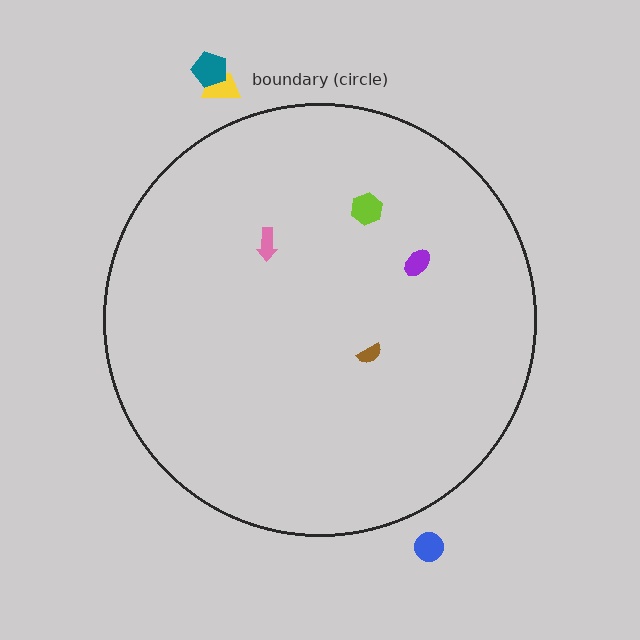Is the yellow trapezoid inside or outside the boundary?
Outside.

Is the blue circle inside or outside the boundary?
Outside.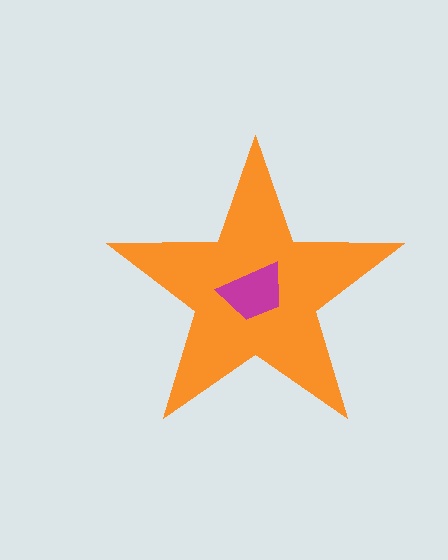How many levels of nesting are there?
2.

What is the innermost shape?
The magenta trapezoid.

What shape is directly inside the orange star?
The magenta trapezoid.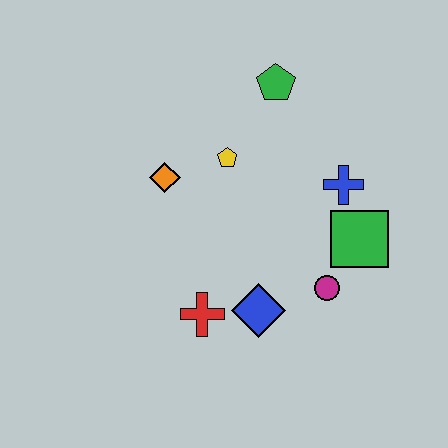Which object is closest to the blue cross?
The green square is closest to the blue cross.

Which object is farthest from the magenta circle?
The green pentagon is farthest from the magenta circle.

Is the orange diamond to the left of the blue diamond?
Yes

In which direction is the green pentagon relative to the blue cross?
The green pentagon is above the blue cross.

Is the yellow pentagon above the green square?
Yes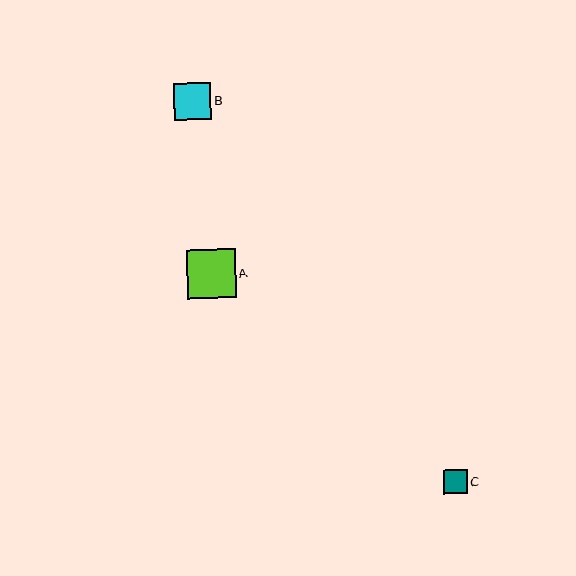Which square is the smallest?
Square C is the smallest with a size of approximately 24 pixels.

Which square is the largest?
Square A is the largest with a size of approximately 49 pixels.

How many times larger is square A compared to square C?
Square A is approximately 2.0 times the size of square C.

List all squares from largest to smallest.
From largest to smallest: A, B, C.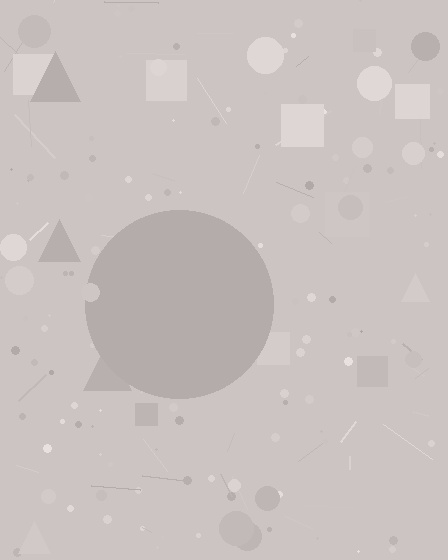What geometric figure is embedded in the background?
A circle is embedded in the background.